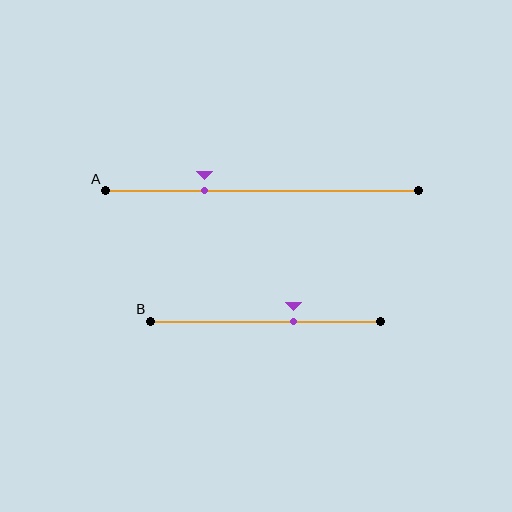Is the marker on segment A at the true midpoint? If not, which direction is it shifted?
No, the marker on segment A is shifted to the left by about 18% of the segment length.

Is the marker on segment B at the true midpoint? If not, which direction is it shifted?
No, the marker on segment B is shifted to the right by about 12% of the segment length.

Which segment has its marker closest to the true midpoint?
Segment B has its marker closest to the true midpoint.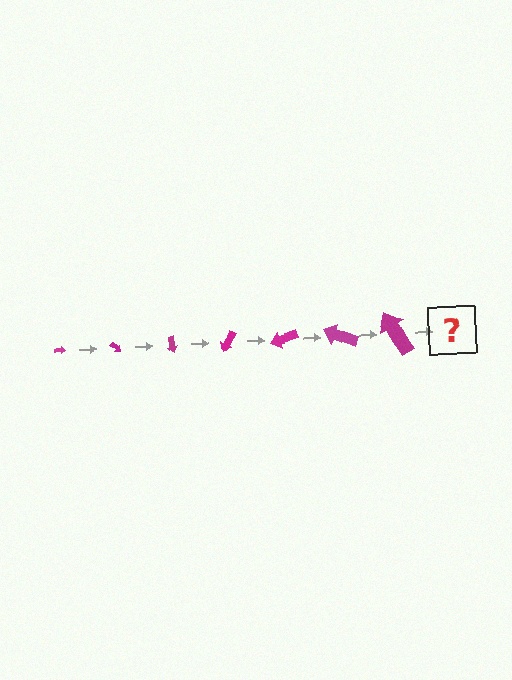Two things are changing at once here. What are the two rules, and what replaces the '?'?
The two rules are that the arrow grows larger each step and it rotates 40 degrees each step. The '?' should be an arrow, larger than the previous one and rotated 280 degrees from the start.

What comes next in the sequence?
The next element should be an arrow, larger than the previous one and rotated 280 degrees from the start.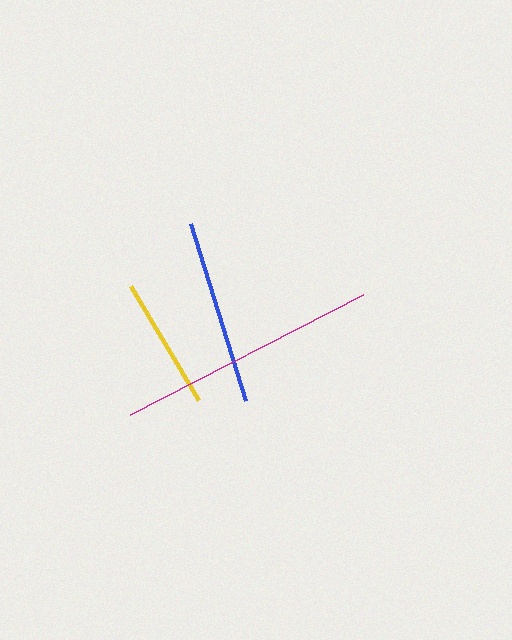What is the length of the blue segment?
The blue segment is approximately 185 pixels long.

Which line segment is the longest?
The magenta line is the longest at approximately 262 pixels.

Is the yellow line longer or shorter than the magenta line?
The magenta line is longer than the yellow line.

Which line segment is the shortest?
The yellow line is the shortest at approximately 133 pixels.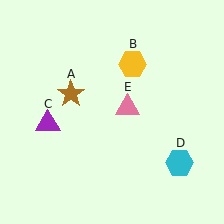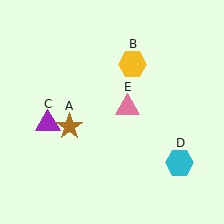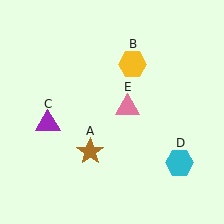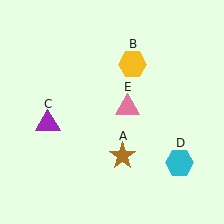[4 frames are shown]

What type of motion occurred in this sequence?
The brown star (object A) rotated counterclockwise around the center of the scene.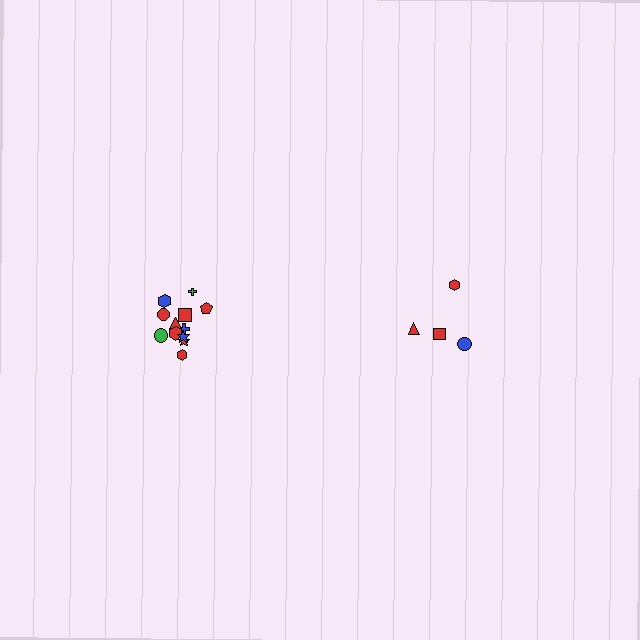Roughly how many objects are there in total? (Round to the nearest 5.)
Roughly 15 objects in total.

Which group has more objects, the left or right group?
The left group.